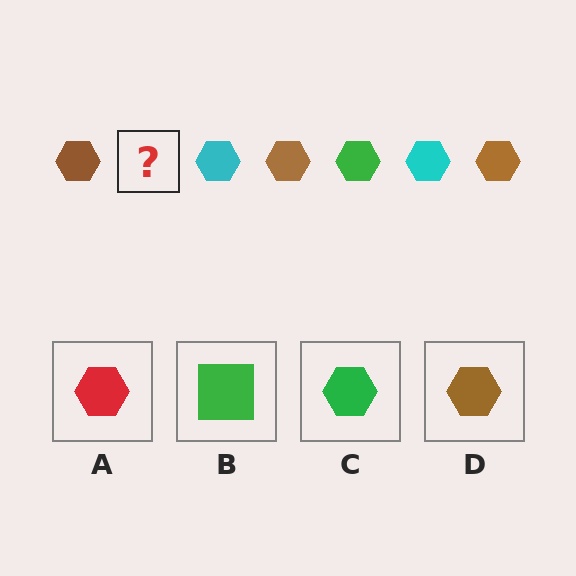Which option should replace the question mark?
Option C.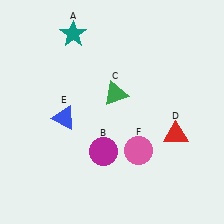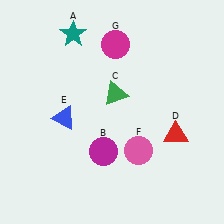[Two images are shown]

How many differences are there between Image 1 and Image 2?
There is 1 difference between the two images.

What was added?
A magenta circle (G) was added in Image 2.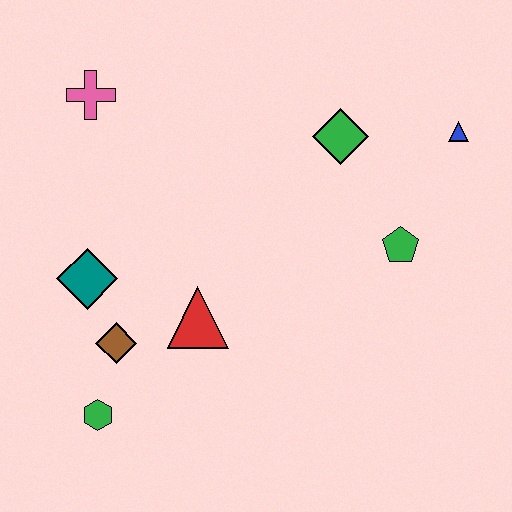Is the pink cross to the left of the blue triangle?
Yes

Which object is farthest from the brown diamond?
The blue triangle is farthest from the brown diamond.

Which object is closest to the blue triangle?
The green diamond is closest to the blue triangle.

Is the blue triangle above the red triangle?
Yes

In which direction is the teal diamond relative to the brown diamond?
The teal diamond is above the brown diamond.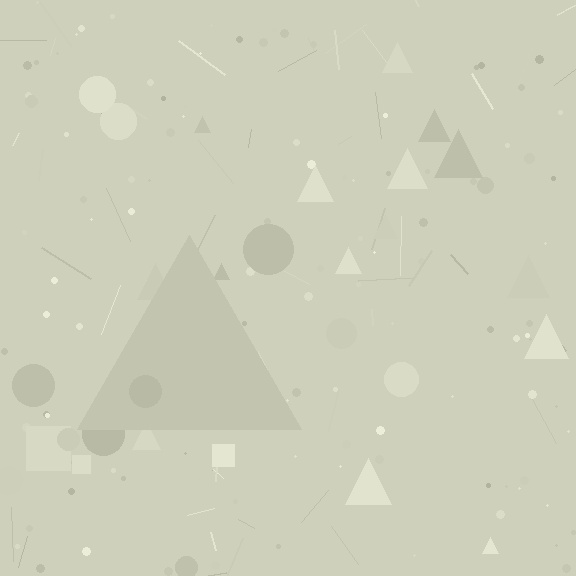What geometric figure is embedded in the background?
A triangle is embedded in the background.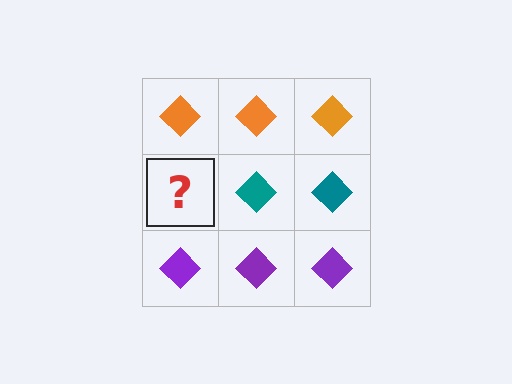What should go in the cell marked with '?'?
The missing cell should contain a teal diamond.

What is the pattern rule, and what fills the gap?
The rule is that each row has a consistent color. The gap should be filled with a teal diamond.